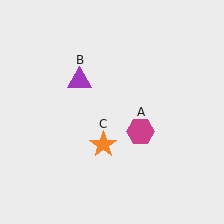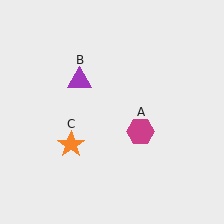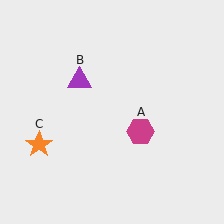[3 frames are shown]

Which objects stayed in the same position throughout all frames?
Magenta hexagon (object A) and purple triangle (object B) remained stationary.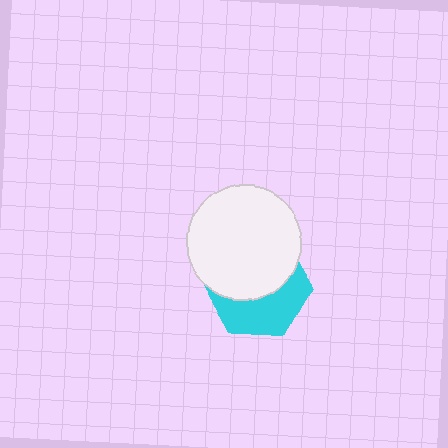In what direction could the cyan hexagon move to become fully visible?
The cyan hexagon could move down. That would shift it out from behind the white circle entirely.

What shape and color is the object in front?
The object in front is a white circle.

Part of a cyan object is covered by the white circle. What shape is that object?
It is a hexagon.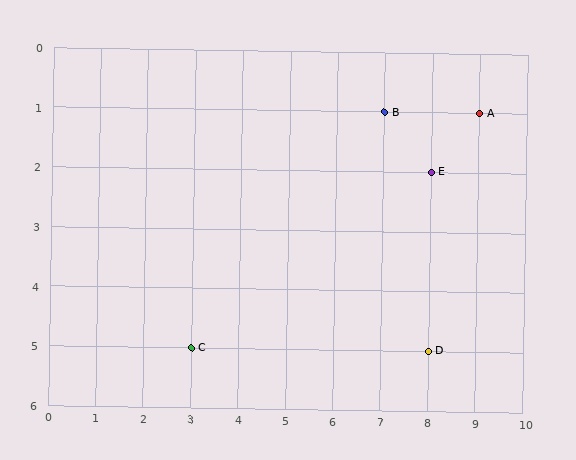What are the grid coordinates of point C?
Point C is at grid coordinates (3, 5).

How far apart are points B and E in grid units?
Points B and E are 1 column and 1 row apart (about 1.4 grid units diagonally).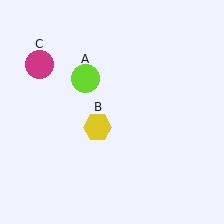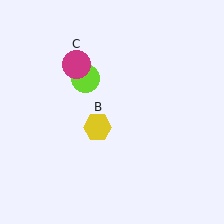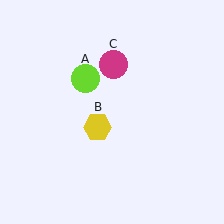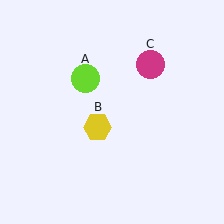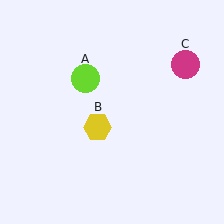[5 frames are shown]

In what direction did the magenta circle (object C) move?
The magenta circle (object C) moved right.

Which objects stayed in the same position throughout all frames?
Lime circle (object A) and yellow hexagon (object B) remained stationary.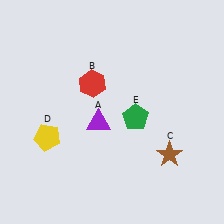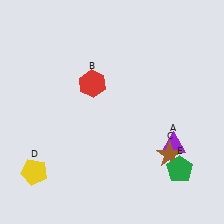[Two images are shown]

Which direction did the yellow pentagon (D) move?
The yellow pentagon (D) moved down.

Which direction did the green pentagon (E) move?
The green pentagon (E) moved down.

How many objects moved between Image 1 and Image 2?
3 objects moved between the two images.